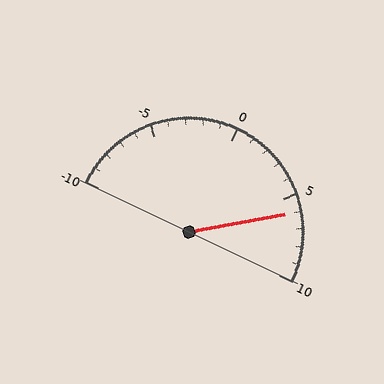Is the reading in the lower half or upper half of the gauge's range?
The reading is in the upper half of the range (-10 to 10).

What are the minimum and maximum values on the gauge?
The gauge ranges from -10 to 10.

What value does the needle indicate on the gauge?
The needle indicates approximately 6.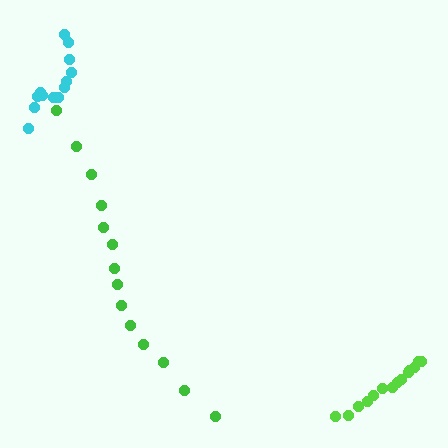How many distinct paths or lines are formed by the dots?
There are 3 distinct paths.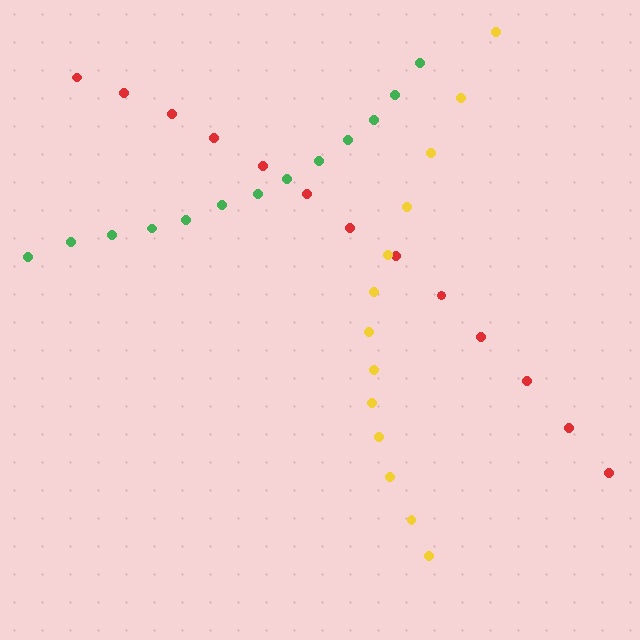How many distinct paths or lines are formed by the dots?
There are 3 distinct paths.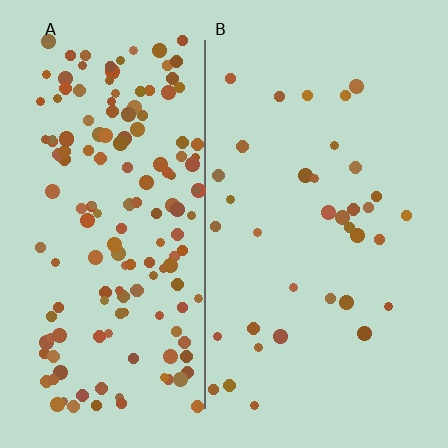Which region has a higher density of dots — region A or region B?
A (the left).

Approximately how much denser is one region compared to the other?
Approximately 4.6× — region A over region B.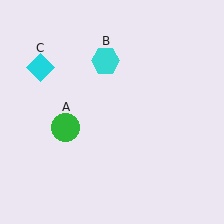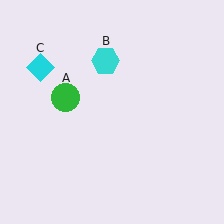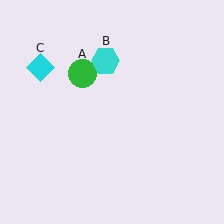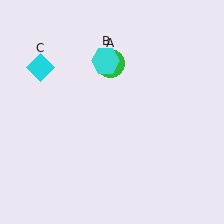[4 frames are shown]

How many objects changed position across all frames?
1 object changed position: green circle (object A).